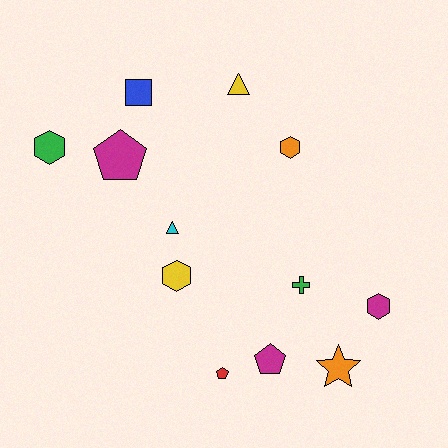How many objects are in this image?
There are 12 objects.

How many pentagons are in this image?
There are 3 pentagons.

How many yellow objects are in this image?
There are 2 yellow objects.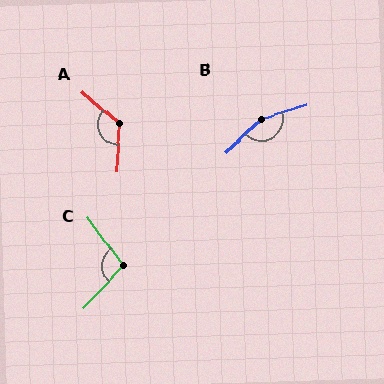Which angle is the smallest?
C, at approximately 100 degrees.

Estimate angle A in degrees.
Approximately 128 degrees.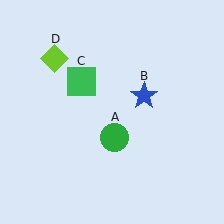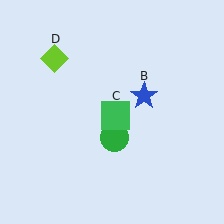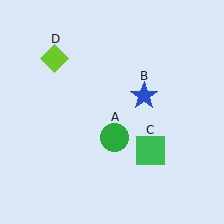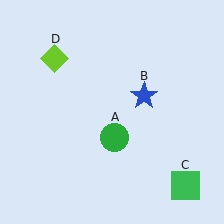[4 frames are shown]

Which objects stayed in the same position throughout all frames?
Green circle (object A) and blue star (object B) and lime diamond (object D) remained stationary.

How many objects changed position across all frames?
1 object changed position: green square (object C).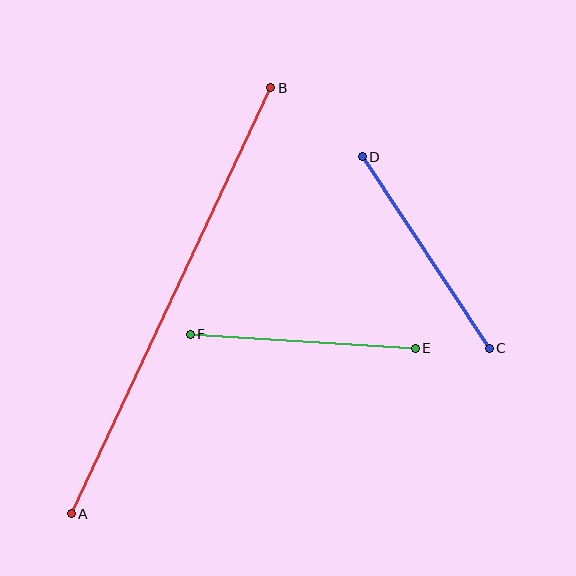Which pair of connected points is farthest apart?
Points A and B are farthest apart.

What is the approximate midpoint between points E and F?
The midpoint is at approximately (303, 341) pixels.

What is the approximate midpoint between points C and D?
The midpoint is at approximately (426, 253) pixels.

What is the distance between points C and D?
The distance is approximately 230 pixels.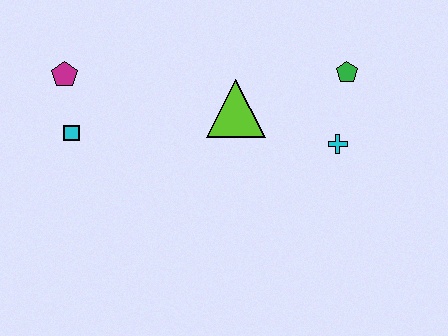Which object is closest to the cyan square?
The magenta pentagon is closest to the cyan square.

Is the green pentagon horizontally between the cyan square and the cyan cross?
No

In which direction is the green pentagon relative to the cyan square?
The green pentagon is to the right of the cyan square.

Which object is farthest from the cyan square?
The green pentagon is farthest from the cyan square.